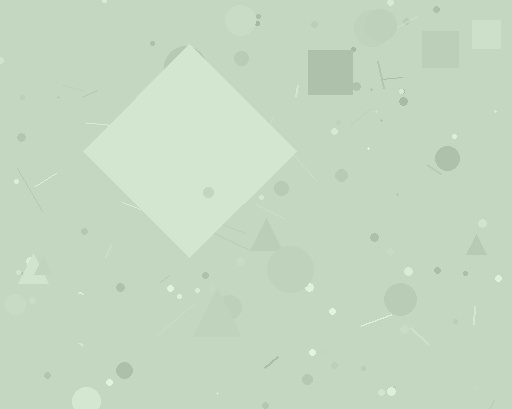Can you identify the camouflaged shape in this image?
The camouflaged shape is a diamond.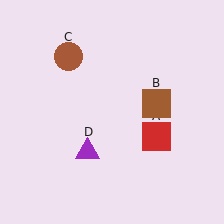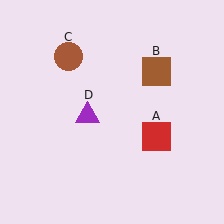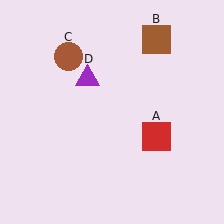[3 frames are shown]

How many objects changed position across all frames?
2 objects changed position: brown square (object B), purple triangle (object D).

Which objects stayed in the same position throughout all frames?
Red square (object A) and brown circle (object C) remained stationary.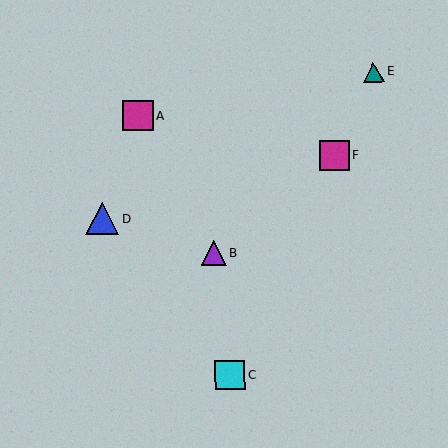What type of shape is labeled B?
Shape B is a purple triangle.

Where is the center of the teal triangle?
The center of the teal triangle is at (373, 72).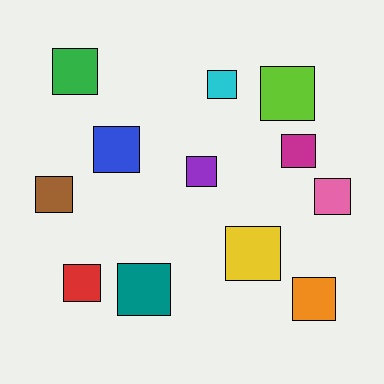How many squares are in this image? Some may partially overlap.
There are 12 squares.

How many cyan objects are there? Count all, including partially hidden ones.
There is 1 cyan object.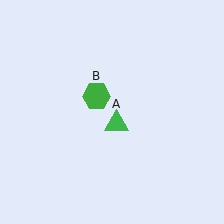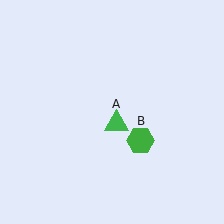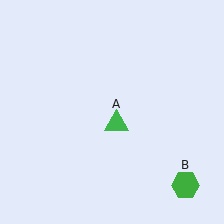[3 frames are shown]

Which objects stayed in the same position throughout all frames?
Green triangle (object A) remained stationary.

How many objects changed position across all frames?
1 object changed position: green hexagon (object B).